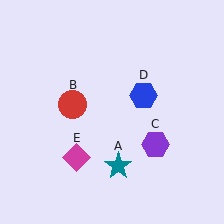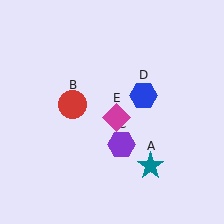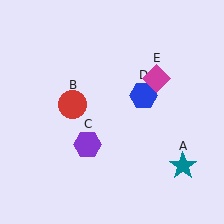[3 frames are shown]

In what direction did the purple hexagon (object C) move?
The purple hexagon (object C) moved left.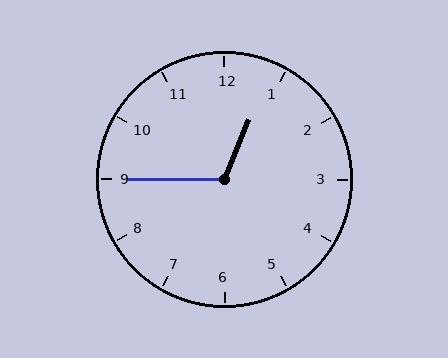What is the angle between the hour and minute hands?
Approximately 112 degrees.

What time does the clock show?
12:45.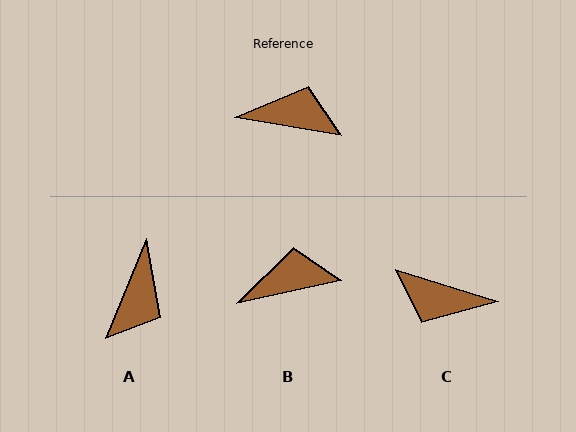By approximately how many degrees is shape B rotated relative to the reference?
Approximately 21 degrees counter-clockwise.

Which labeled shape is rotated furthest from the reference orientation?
C, about 172 degrees away.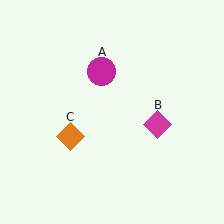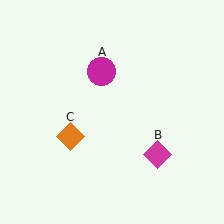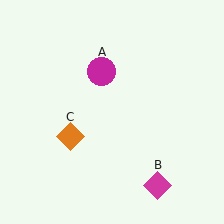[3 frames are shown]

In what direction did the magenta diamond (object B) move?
The magenta diamond (object B) moved down.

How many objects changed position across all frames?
1 object changed position: magenta diamond (object B).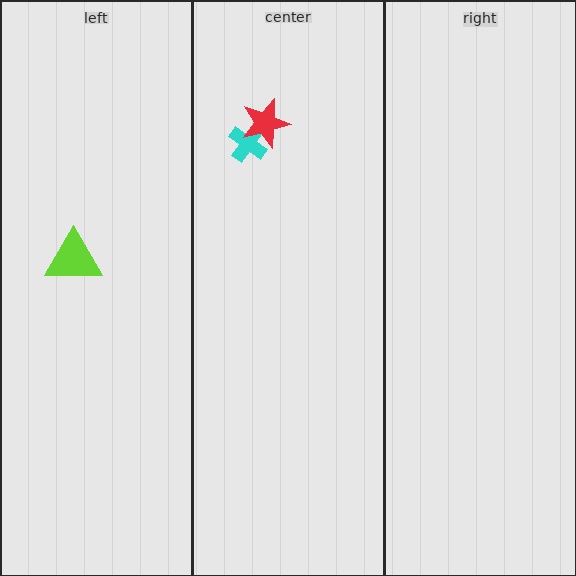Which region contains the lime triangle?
The left region.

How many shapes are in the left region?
1.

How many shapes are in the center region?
2.